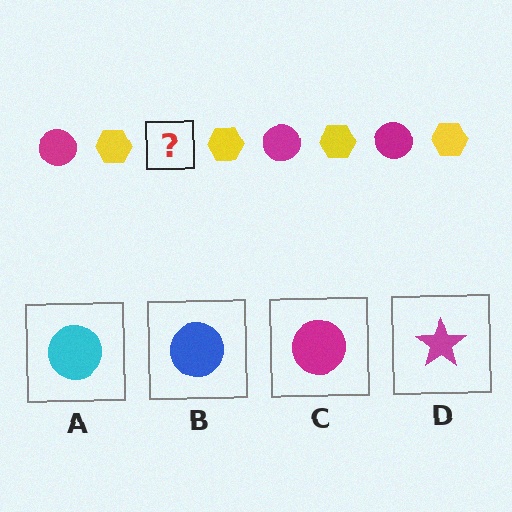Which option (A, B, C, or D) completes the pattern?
C.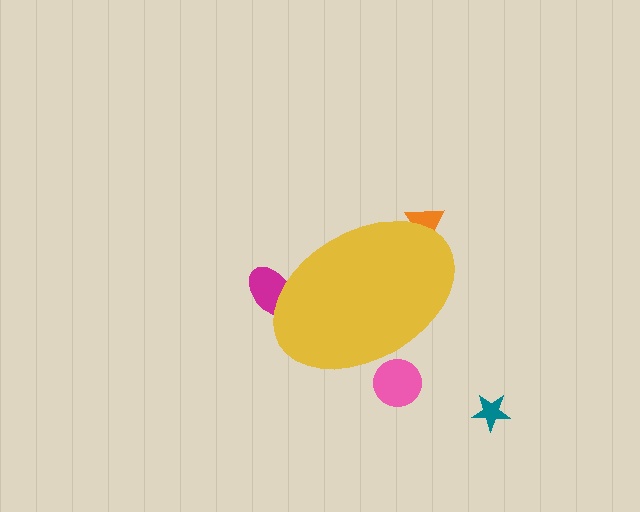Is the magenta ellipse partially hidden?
Yes, the magenta ellipse is partially hidden behind the yellow ellipse.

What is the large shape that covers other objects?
A yellow ellipse.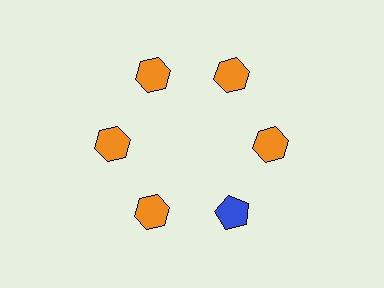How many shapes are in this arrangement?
There are 6 shapes arranged in a ring pattern.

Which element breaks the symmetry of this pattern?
The blue pentagon at roughly the 5 o'clock position breaks the symmetry. All other shapes are orange hexagons.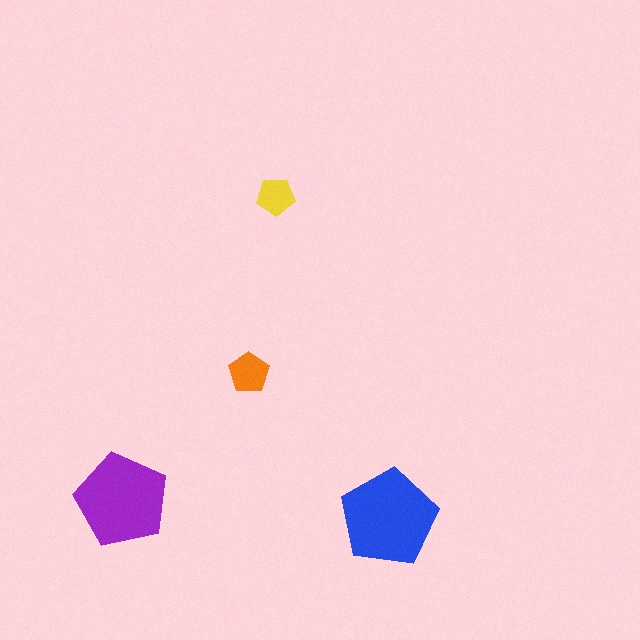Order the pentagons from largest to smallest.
the blue one, the purple one, the orange one, the yellow one.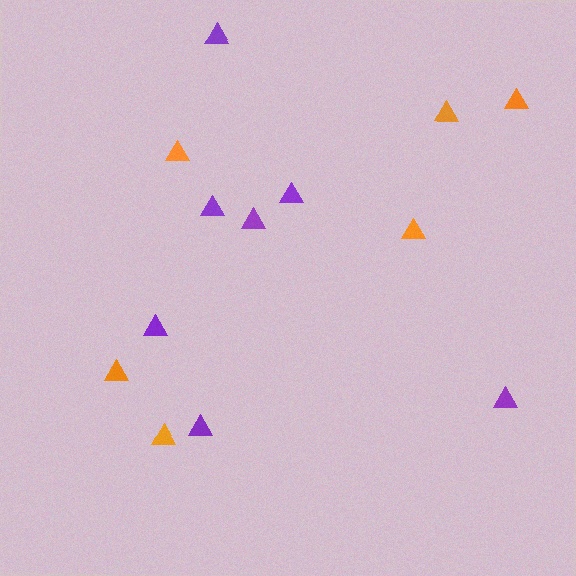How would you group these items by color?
There are 2 groups: one group of purple triangles (7) and one group of orange triangles (6).